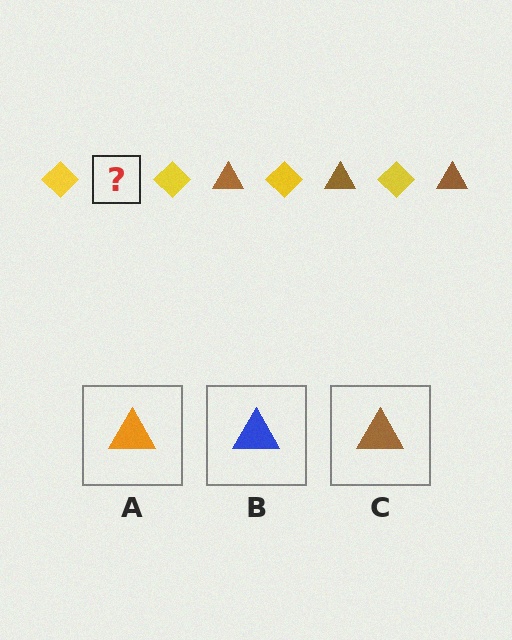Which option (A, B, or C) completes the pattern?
C.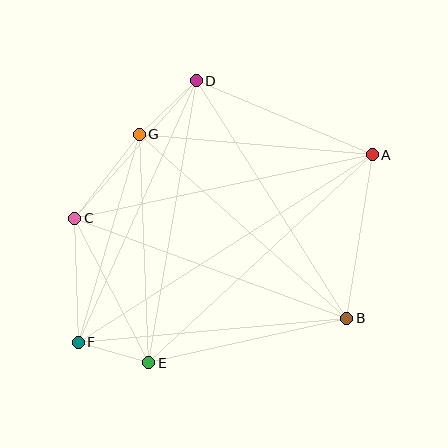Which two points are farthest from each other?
Points A and F are farthest from each other.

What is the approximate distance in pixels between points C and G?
The distance between C and G is approximately 106 pixels.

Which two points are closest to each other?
Points E and F are closest to each other.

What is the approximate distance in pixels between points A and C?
The distance between A and C is approximately 304 pixels.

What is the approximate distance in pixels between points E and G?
The distance between E and G is approximately 229 pixels.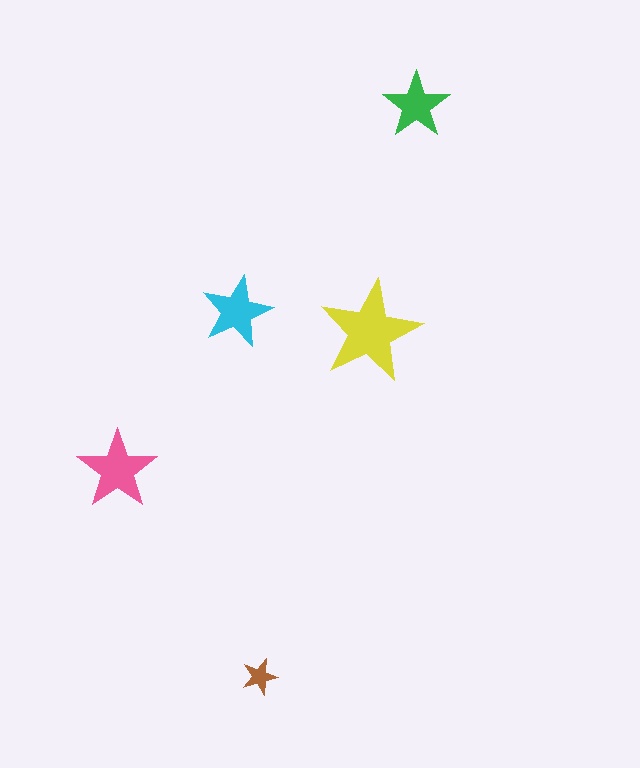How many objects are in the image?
There are 5 objects in the image.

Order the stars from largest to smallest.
the yellow one, the pink one, the cyan one, the green one, the brown one.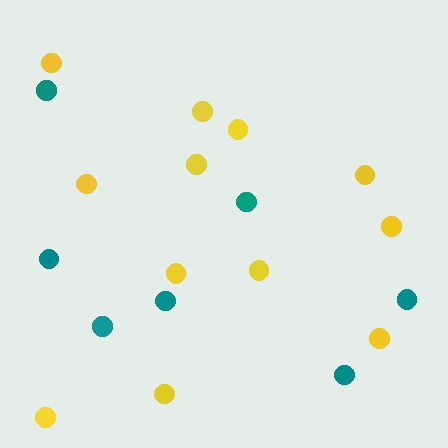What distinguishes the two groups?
There are 2 groups: one group of yellow circles (12) and one group of teal circles (7).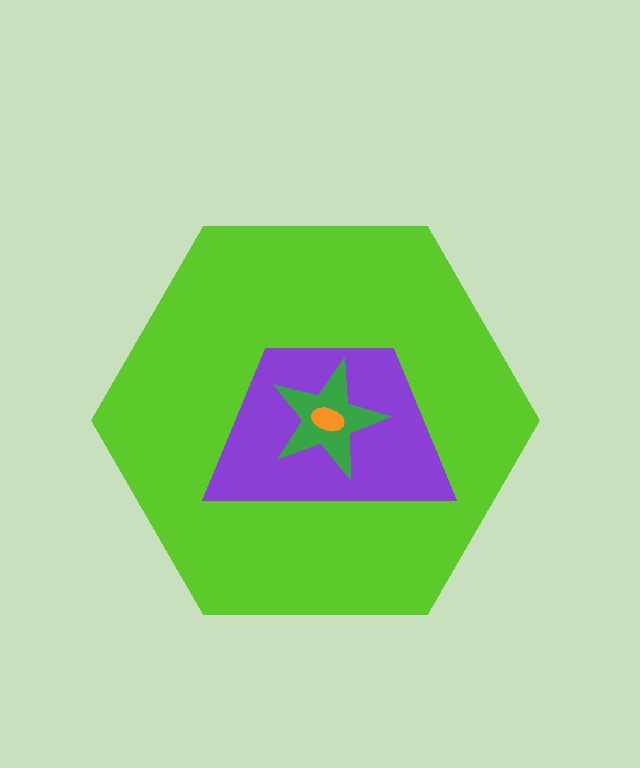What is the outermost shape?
The lime hexagon.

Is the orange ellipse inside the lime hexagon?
Yes.